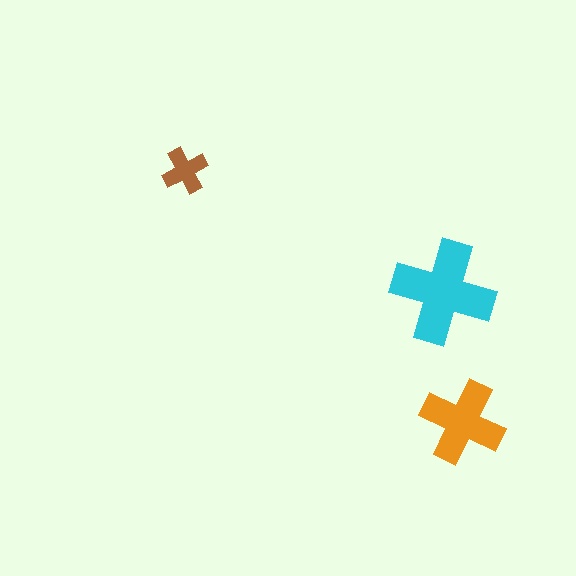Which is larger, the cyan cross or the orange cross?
The cyan one.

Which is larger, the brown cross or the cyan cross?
The cyan one.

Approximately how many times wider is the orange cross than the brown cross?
About 2 times wider.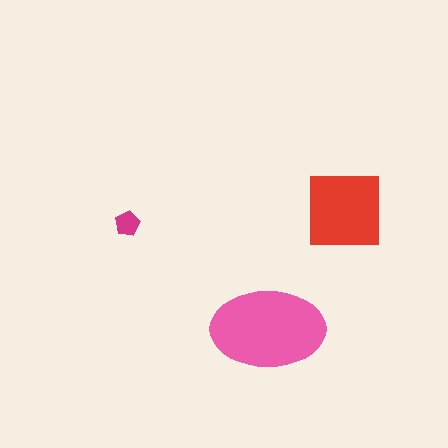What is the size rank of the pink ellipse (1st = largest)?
1st.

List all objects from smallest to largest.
The magenta pentagon, the red square, the pink ellipse.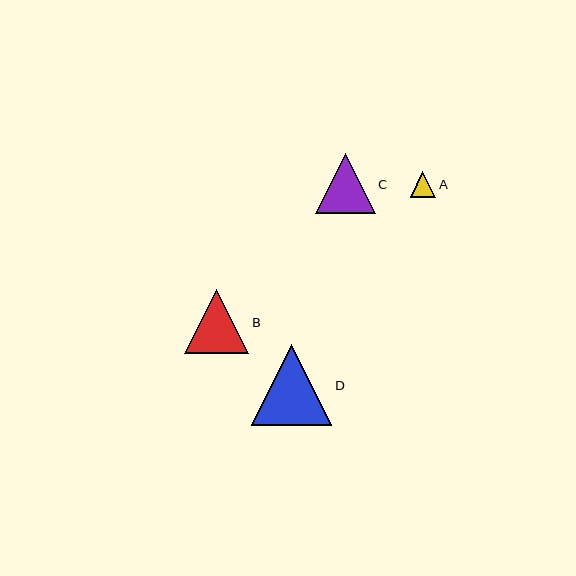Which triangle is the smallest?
Triangle A is the smallest with a size of approximately 25 pixels.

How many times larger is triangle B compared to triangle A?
Triangle B is approximately 2.5 times the size of triangle A.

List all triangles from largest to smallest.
From largest to smallest: D, B, C, A.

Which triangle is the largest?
Triangle D is the largest with a size of approximately 80 pixels.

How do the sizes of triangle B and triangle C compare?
Triangle B and triangle C are approximately the same size.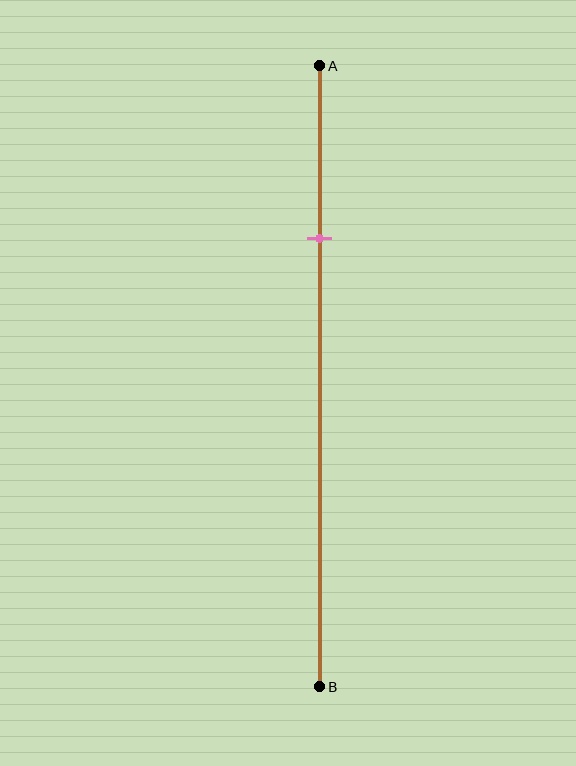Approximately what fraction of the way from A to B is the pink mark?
The pink mark is approximately 30% of the way from A to B.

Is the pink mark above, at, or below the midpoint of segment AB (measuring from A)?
The pink mark is above the midpoint of segment AB.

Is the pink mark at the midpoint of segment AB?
No, the mark is at about 30% from A, not at the 50% midpoint.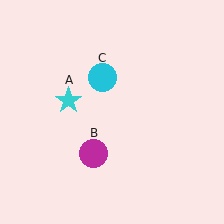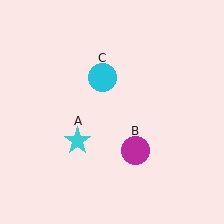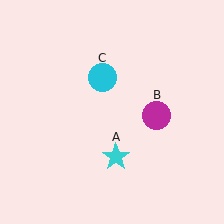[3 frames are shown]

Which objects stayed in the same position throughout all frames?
Cyan circle (object C) remained stationary.